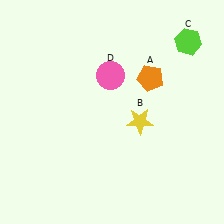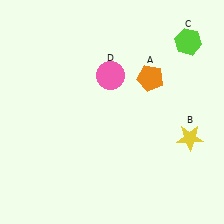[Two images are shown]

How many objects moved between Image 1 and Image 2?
1 object moved between the two images.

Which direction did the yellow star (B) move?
The yellow star (B) moved right.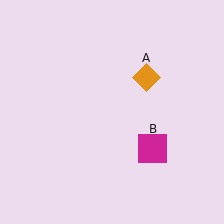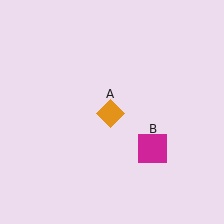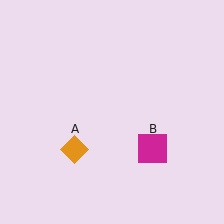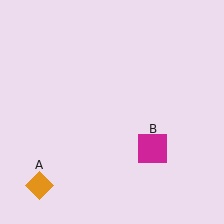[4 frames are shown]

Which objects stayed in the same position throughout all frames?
Magenta square (object B) remained stationary.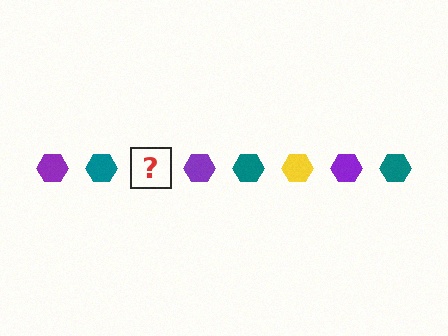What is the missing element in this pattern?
The missing element is a yellow hexagon.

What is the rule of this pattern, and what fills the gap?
The rule is that the pattern cycles through purple, teal, yellow hexagons. The gap should be filled with a yellow hexagon.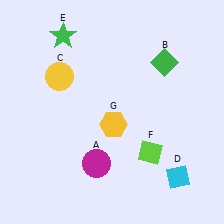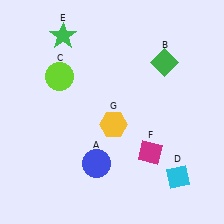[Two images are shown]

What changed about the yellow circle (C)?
In Image 1, C is yellow. In Image 2, it changed to lime.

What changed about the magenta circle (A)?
In Image 1, A is magenta. In Image 2, it changed to blue.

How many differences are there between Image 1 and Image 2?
There are 3 differences between the two images.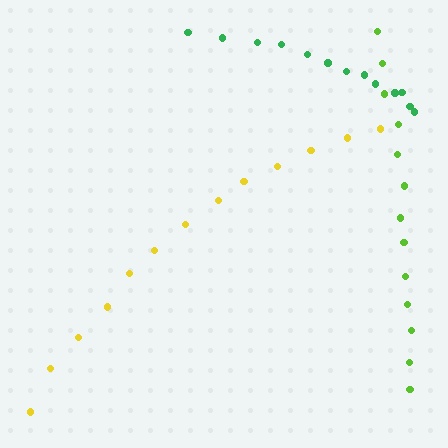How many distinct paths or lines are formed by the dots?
There are 3 distinct paths.